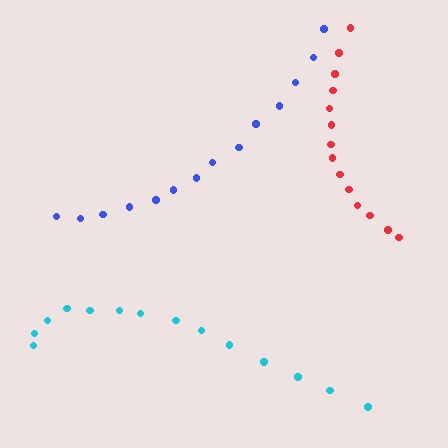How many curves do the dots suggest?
There are 3 distinct paths.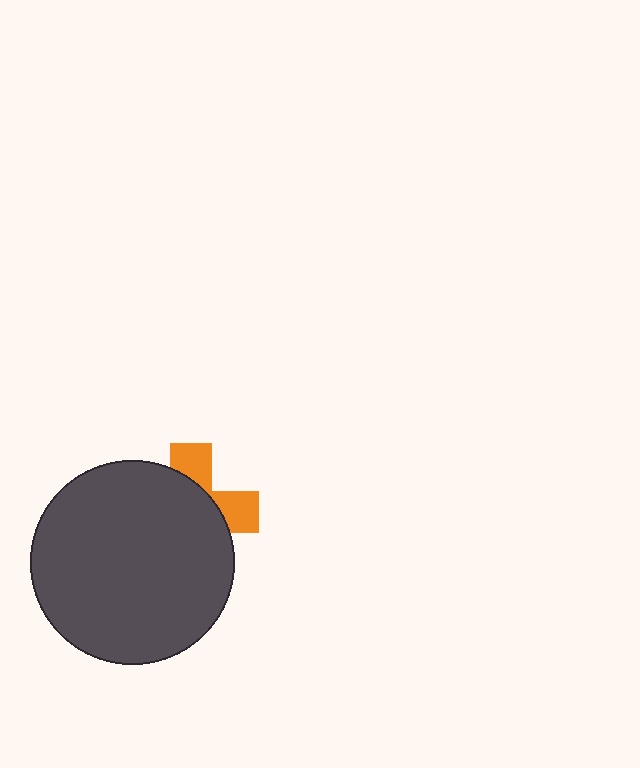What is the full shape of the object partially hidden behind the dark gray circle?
The partially hidden object is an orange cross.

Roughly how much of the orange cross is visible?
A small part of it is visible (roughly 32%).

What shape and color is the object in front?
The object in front is a dark gray circle.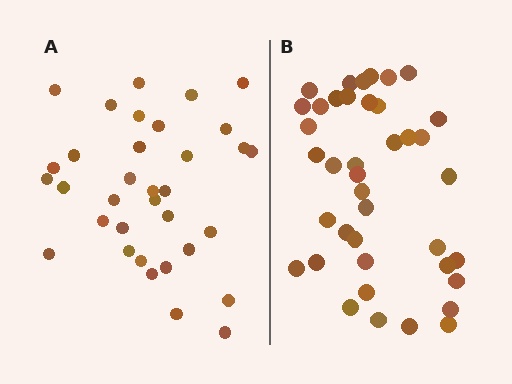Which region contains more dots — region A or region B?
Region B (the right region) has more dots.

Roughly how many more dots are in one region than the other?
Region B has about 6 more dots than region A.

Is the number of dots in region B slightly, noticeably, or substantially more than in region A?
Region B has only slightly more — the two regions are fairly close. The ratio is roughly 1.2 to 1.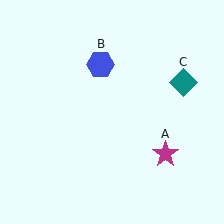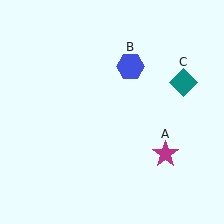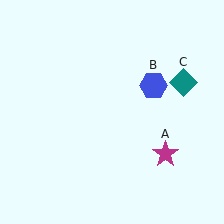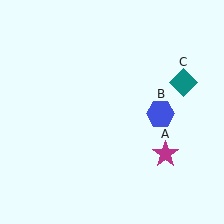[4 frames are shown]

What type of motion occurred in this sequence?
The blue hexagon (object B) rotated clockwise around the center of the scene.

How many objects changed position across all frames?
1 object changed position: blue hexagon (object B).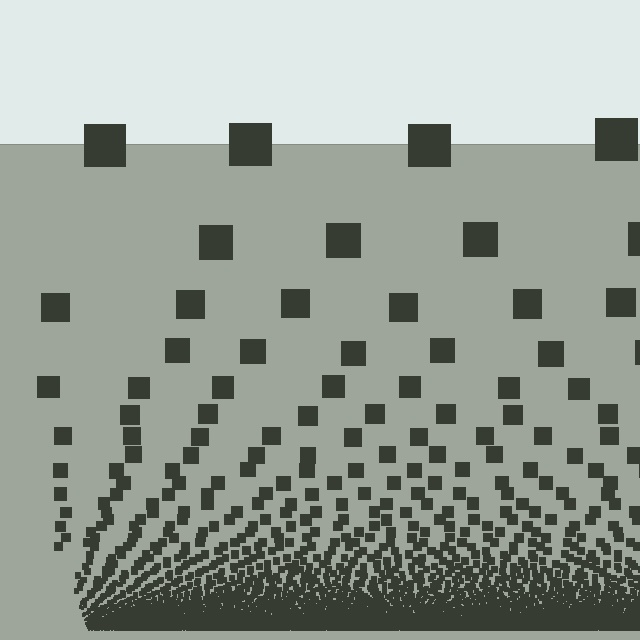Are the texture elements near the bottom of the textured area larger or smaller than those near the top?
Smaller. The gradient is inverted — elements near the bottom are smaller and denser.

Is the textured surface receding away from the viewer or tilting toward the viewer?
The surface appears to tilt toward the viewer. Texture elements get larger and sparser toward the top.